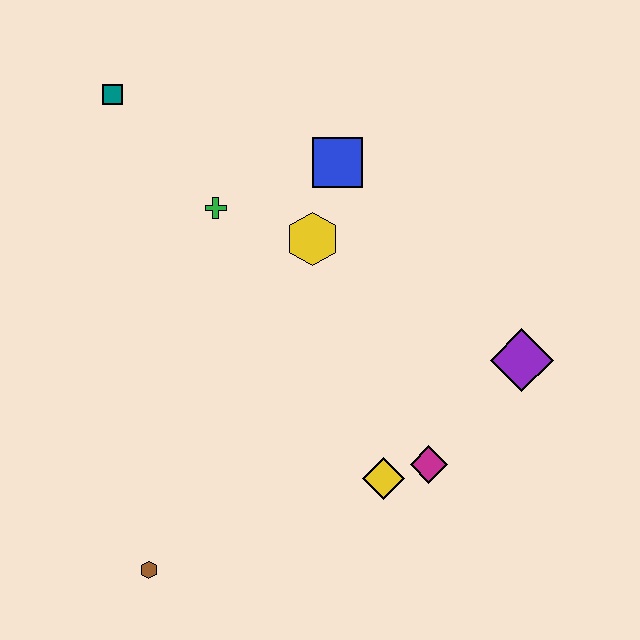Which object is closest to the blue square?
The yellow hexagon is closest to the blue square.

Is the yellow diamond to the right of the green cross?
Yes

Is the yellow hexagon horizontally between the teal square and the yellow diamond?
Yes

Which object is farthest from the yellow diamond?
The teal square is farthest from the yellow diamond.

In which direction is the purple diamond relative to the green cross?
The purple diamond is to the right of the green cross.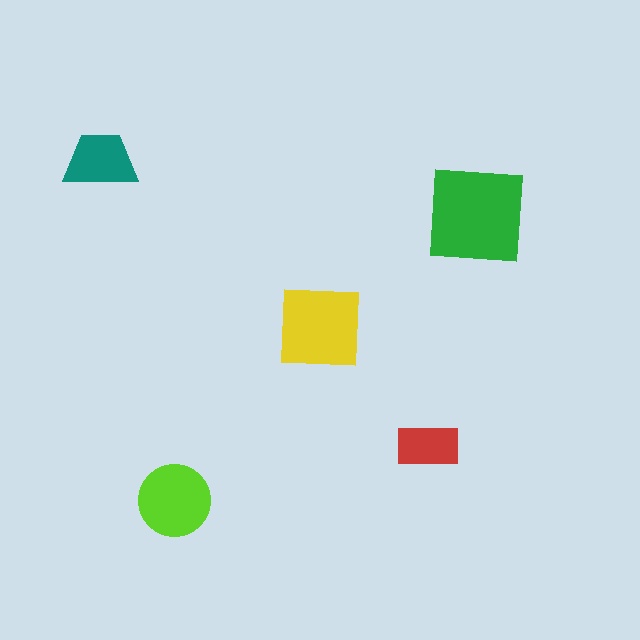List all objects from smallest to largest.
The red rectangle, the teal trapezoid, the lime circle, the yellow square, the green square.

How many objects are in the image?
There are 5 objects in the image.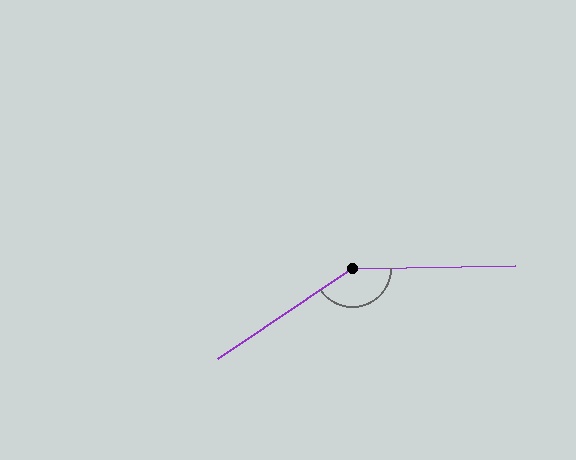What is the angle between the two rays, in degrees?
Approximately 147 degrees.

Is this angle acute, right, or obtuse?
It is obtuse.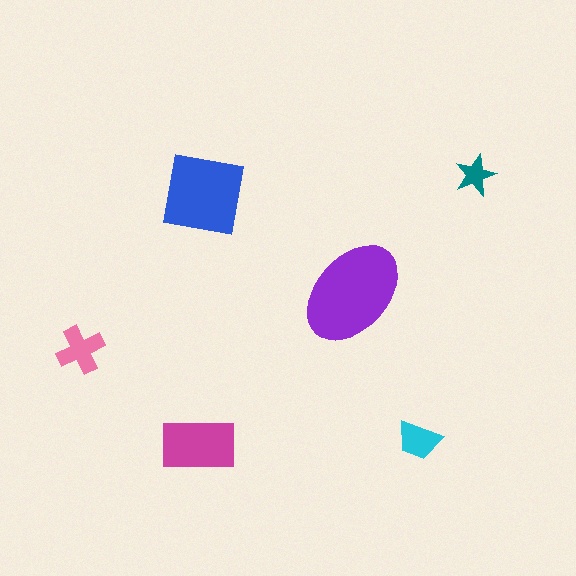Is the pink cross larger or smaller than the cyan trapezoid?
Larger.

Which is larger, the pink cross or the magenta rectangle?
The magenta rectangle.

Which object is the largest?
The purple ellipse.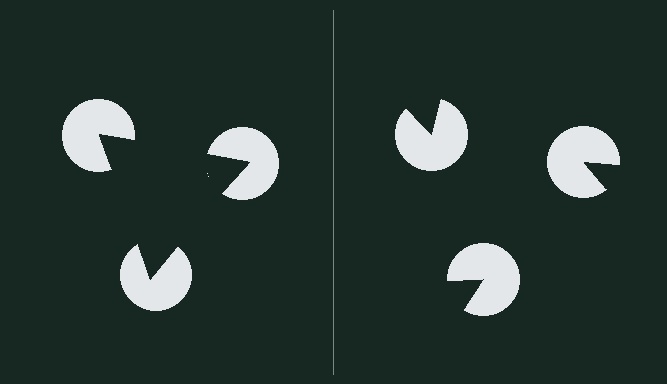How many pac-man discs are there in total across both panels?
6 — 3 on each side.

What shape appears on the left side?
An illusory triangle.